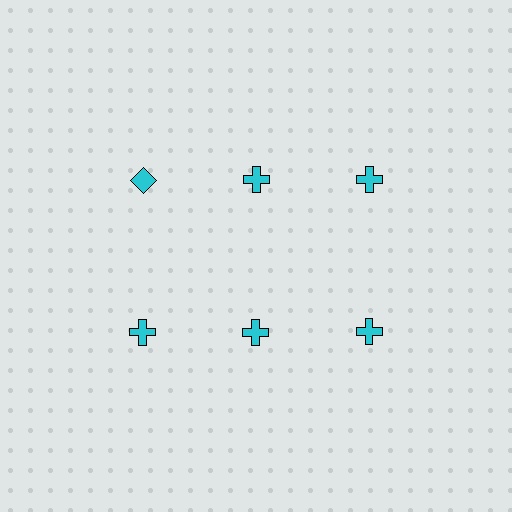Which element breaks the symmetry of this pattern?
The cyan diamond in the top row, leftmost column breaks the symmetry. All other shapes are cyan crosses.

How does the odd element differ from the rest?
It has a different shape: diamond instead of cross.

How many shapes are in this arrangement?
There are 6 shapes arranged in a grid pattern.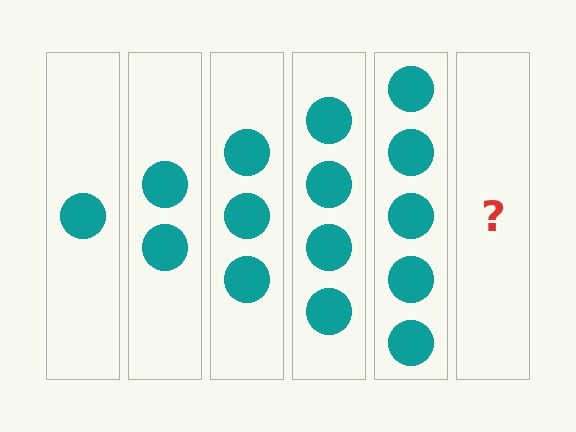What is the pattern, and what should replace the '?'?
The pattern is that each step adds one more circle. The '?' should be 6 circles.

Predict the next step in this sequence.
The next step is 6 circles.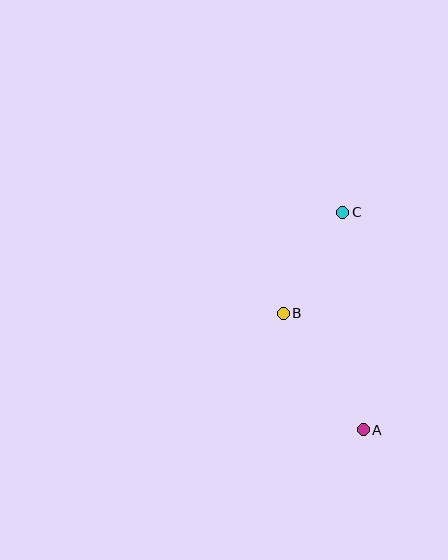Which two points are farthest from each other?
Points A and C are farthest from each other.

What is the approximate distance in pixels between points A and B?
The distance between A and B is approximately 142 pixels.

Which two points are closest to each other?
Points B and C are closest to each other.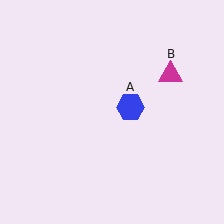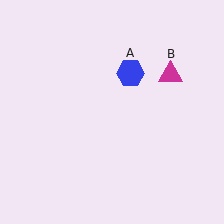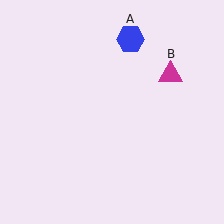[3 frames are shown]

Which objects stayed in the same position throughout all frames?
Magenta triangle (object B) remained stationary.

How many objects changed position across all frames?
1 object changed position: blue hexagon (object A).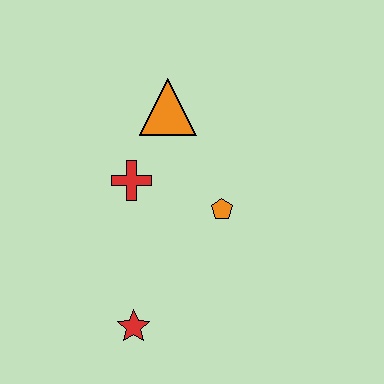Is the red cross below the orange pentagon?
No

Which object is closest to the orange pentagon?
The red cross is closest to the orange pentagon.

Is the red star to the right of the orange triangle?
No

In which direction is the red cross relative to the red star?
The red cross is above the red star.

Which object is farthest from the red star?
The orange triangle is farthest from the red star.